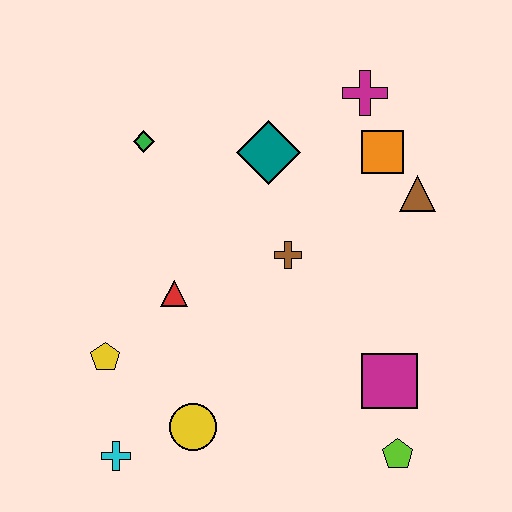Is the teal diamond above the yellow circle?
Yes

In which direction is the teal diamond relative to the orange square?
The teal diamond is to the left of the orange square.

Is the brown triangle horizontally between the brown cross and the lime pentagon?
No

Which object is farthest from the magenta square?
The green diamond is farthest from the magenta square.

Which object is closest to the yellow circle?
The cyan cross is closest to the yellow circle.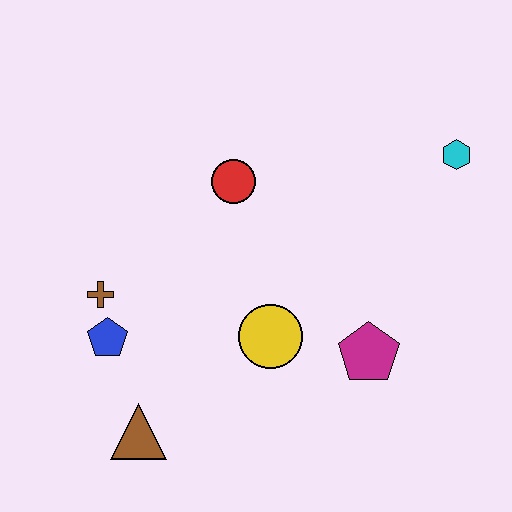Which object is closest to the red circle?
The yellow circle is closest to the red circle.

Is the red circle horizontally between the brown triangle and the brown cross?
No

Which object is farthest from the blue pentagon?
The cyan hexagon is farthest from the blue pentagon.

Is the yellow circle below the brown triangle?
No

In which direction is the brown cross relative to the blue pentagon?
The brown cross is above the blue pentagon.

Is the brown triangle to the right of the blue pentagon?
Yes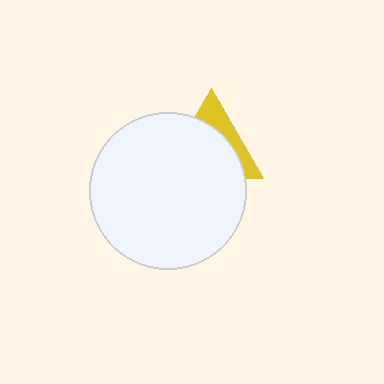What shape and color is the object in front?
The object in front is a white circle.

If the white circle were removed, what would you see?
You would see the complete yellow triangle.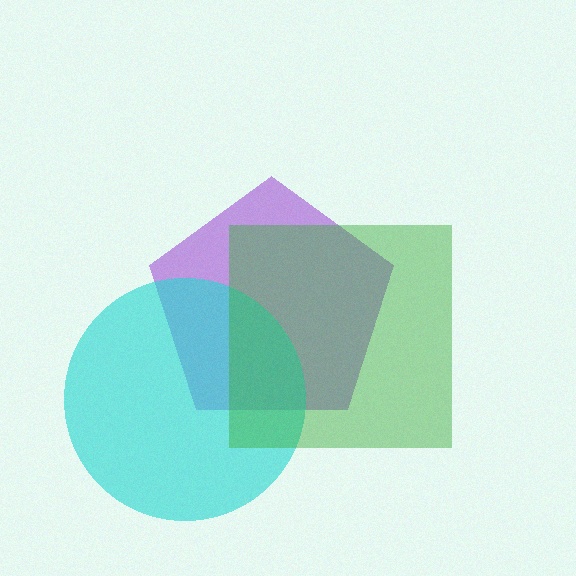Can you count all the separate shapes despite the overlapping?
Yes, there are 3 separate shapes.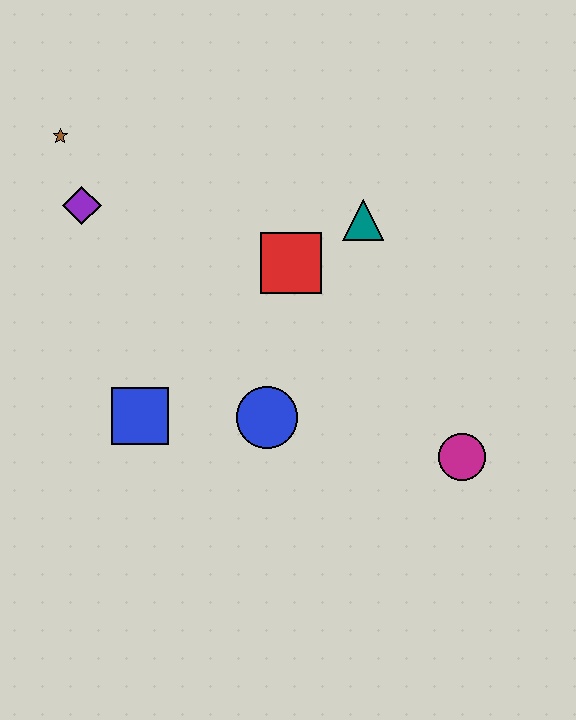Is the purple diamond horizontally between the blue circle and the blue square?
No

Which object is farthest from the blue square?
The magenta circle is farthest from the blue square.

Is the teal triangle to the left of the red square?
No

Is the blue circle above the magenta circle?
Yes